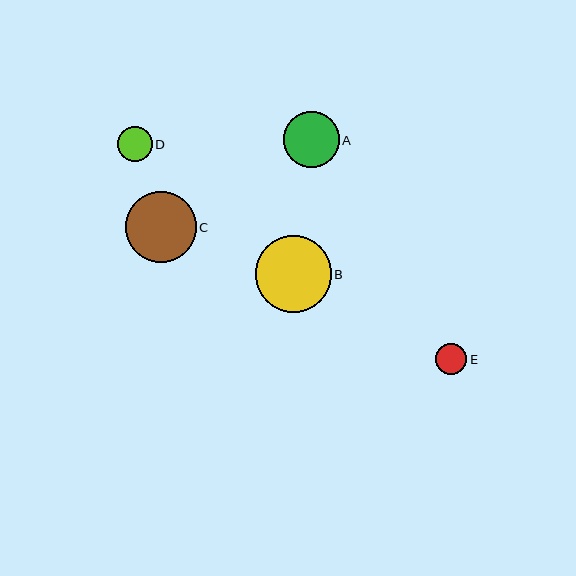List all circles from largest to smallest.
From largest to smallest: B, C, A, D, E.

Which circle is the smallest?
Circle E is the smallest with a size of approximately 31 pixels.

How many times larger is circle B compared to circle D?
Circle B is approximately 2.2 times the size of circle D.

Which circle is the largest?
Circle B is the largest with a size of approximately 76 pixels.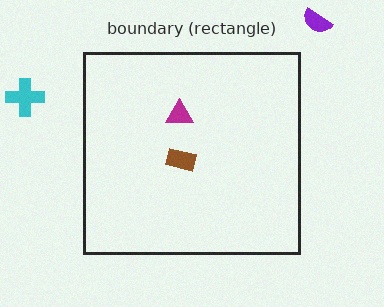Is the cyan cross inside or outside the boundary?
Outside.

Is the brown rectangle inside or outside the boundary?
Inside.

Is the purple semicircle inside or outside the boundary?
Outside.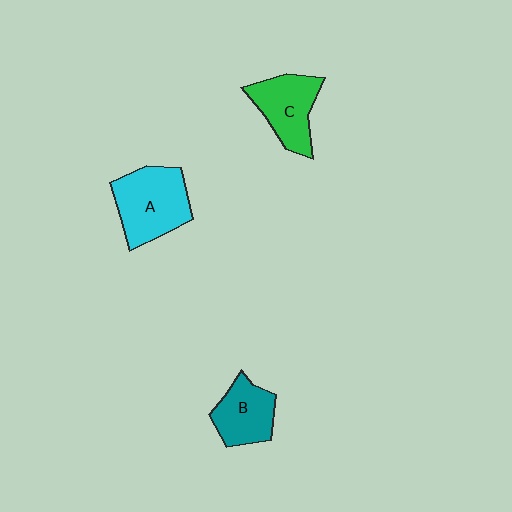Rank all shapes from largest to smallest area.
From largest to smallest: A (cyan), C (green), B (teal).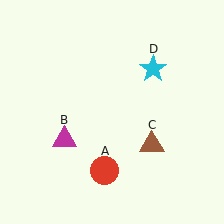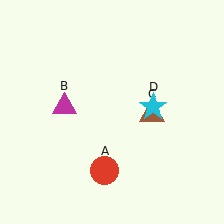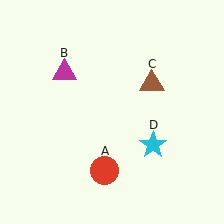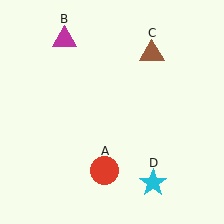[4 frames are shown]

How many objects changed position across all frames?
3 objects changed position: magenta triangle (object B), brown triangle (object C), cyan star (object D).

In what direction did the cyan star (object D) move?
The cyan star (object D) moved down.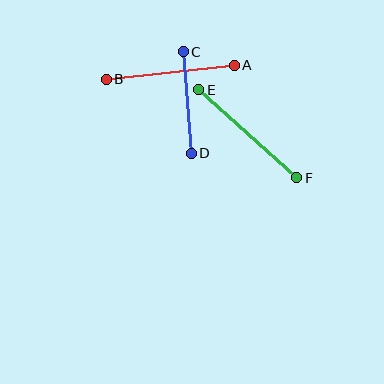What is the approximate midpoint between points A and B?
The midpoint is at approximately (170, 72) pixels.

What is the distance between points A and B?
The distance is approximately 129 pixels.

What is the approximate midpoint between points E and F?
The midpoint is at approximately (248, 134) pixels.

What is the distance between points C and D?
The distance is approximately 102 pixels.